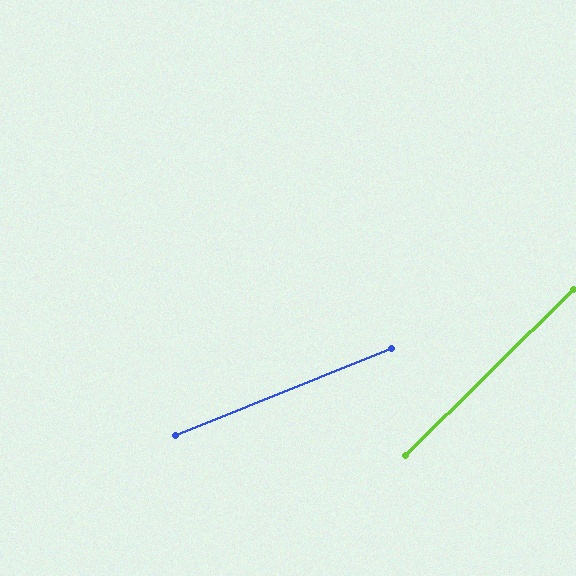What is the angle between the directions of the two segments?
Approximately 23 degrees.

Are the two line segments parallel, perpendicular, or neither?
Neither parallel nor perpendicular — they differ by about 23°.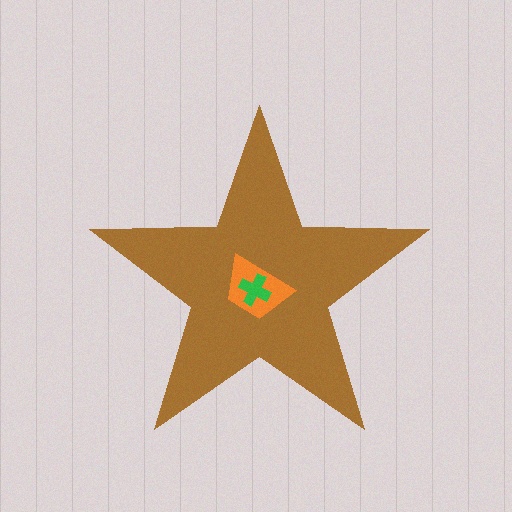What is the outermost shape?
The brown star.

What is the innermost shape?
The green cross.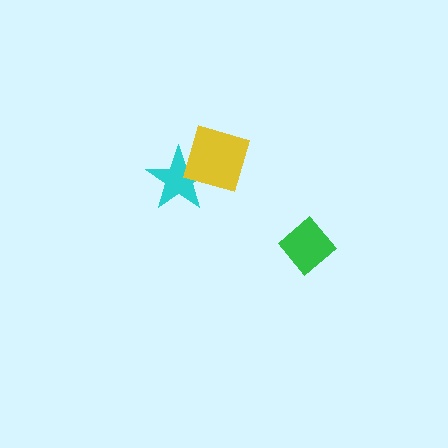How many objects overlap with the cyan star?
1 object overlaps with the cyan star.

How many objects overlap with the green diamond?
0 objects overlap with the green diamond.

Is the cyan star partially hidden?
Yes, it is partially covered by another shape.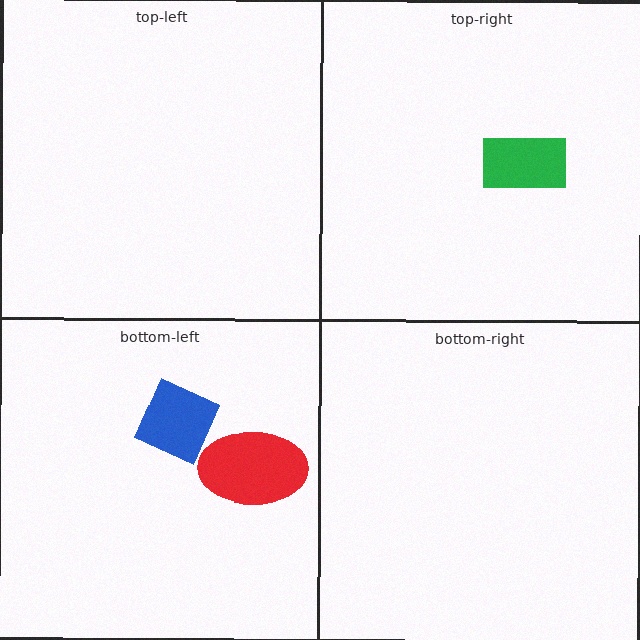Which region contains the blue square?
The bottom-left region.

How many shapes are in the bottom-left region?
2.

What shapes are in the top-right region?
The green rectangle.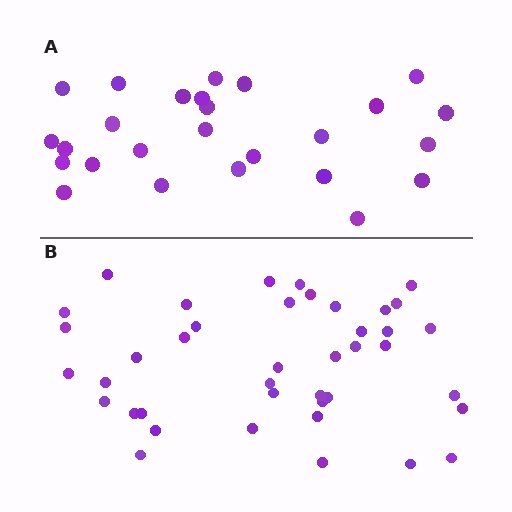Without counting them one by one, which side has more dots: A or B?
Region B (the bottom region) has more dots.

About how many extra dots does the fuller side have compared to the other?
Region B has approximately 15 more dots than region A.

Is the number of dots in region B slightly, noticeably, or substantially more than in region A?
Region B has substantially more. The ratio is roughly 1.6 to 1.